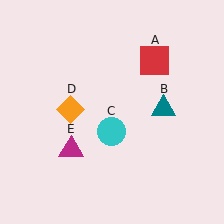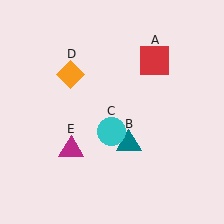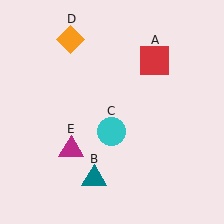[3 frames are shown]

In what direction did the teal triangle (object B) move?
The teal triangle (object B) moved down and to the left.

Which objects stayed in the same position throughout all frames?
Red square (object A) and cyan circle (object C) and magenta triangle (object E) remained stationary.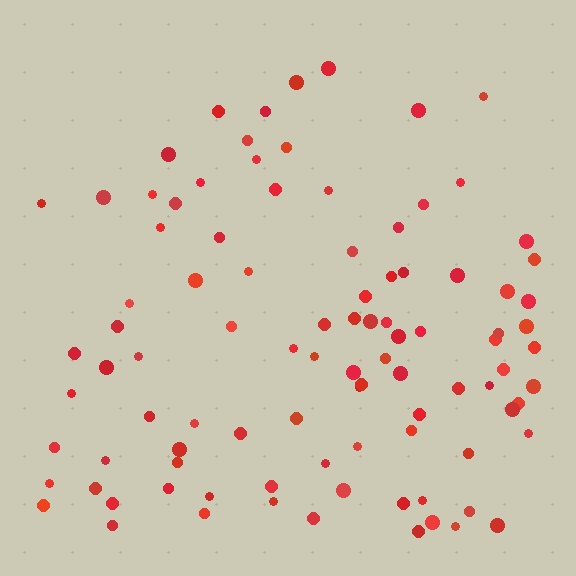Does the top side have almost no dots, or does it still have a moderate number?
Still a moderate number, just noticeably fewer than the bottom.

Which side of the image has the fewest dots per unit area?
The top.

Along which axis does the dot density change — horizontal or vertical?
Vertical.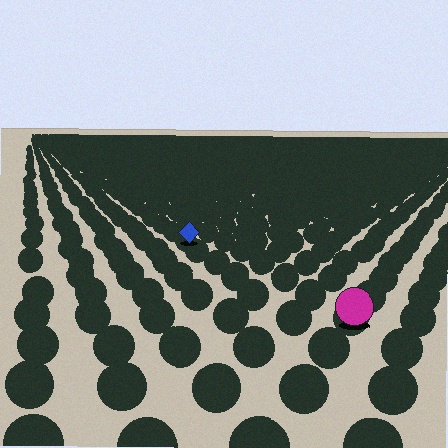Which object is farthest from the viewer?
The blue diamond is farthest from the viewer. It appears smaller and the ground texture around it is denser.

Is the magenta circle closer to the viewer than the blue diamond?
Yes. The magenta circle is closer — you can tell from the texture gradient: the ground texture is coarser near it.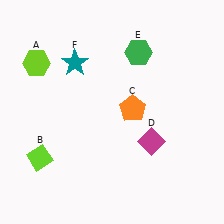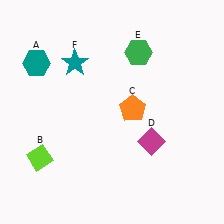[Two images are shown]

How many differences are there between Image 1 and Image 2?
There is 1 difference between the two images.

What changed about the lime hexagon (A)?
In Image 1, A is lime. In Image 2, it changed to teal.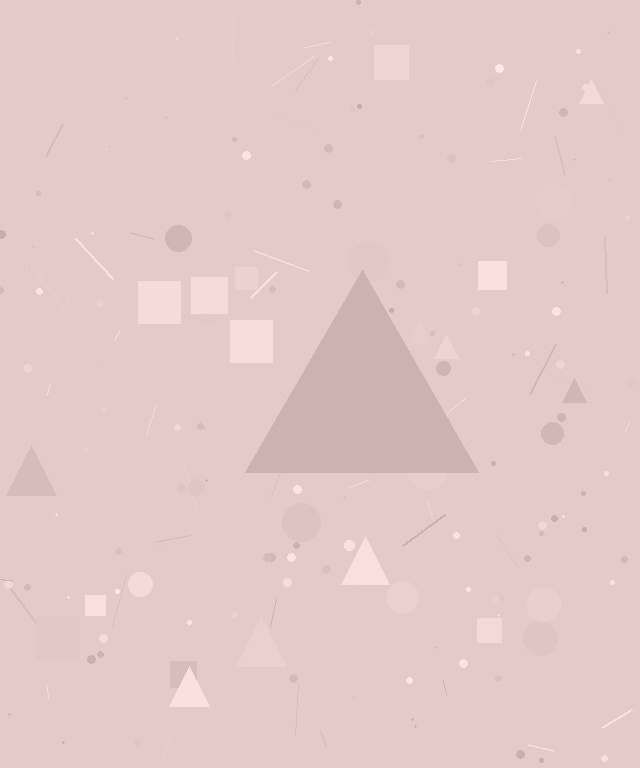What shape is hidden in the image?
A triangle is hidden in the image.